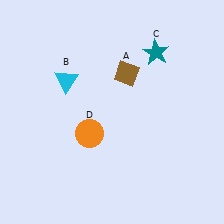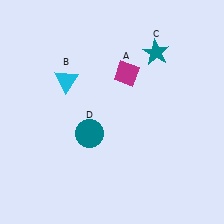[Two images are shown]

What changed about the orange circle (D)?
In Image 1, D is orange. In Image 2, it changed to teal.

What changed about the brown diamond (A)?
In Image 1, A is brown. In Image 2, it changed to magenta.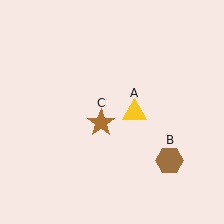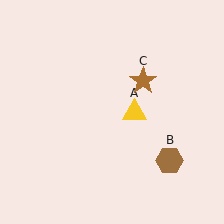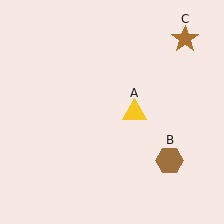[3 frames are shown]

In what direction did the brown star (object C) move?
The brown star (object C) moved up and to the right.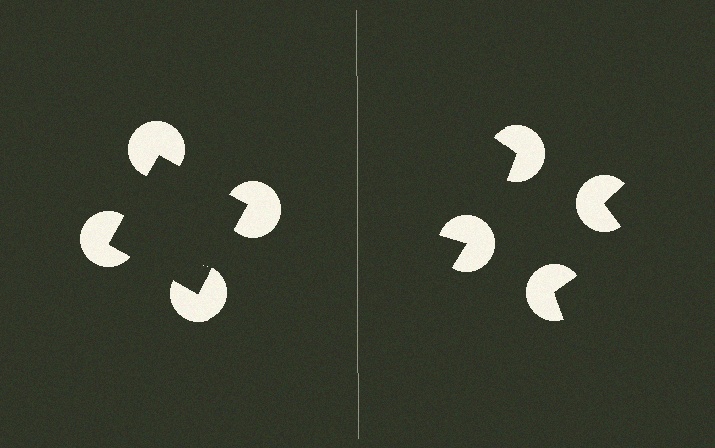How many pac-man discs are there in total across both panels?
8 — 4 on each side.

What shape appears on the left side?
An illusory square.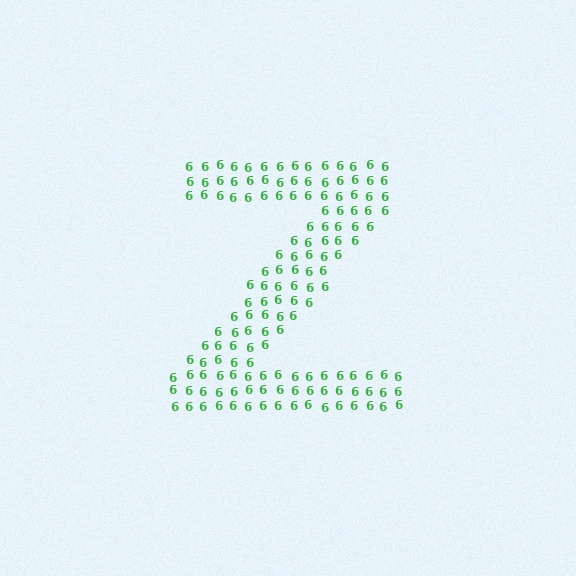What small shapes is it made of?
It is made of small digit 6's.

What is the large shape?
The large shape is the letter Z.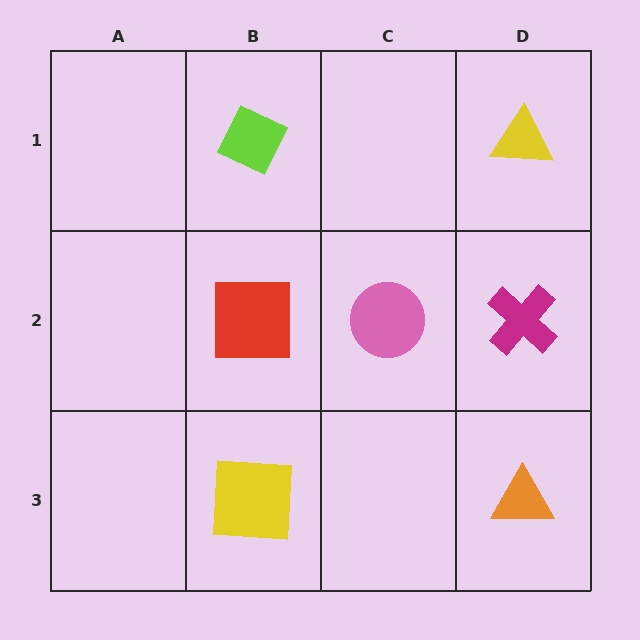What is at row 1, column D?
A yellow triangle.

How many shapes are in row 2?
3 shapes.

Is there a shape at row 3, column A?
No, that cell is empty.